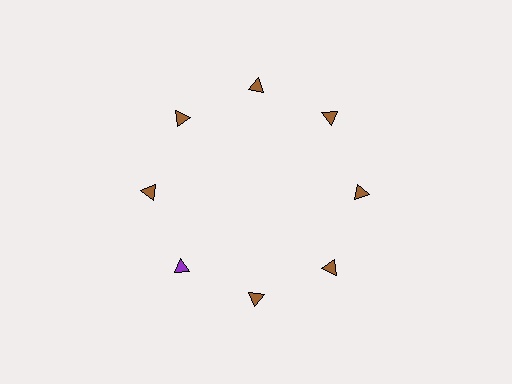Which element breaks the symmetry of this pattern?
The purple triangle at roughly the 8 o'clock position breaks the symmetry. All other shapes are brown triangles.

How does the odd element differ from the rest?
It has a different color: purple instead of brown.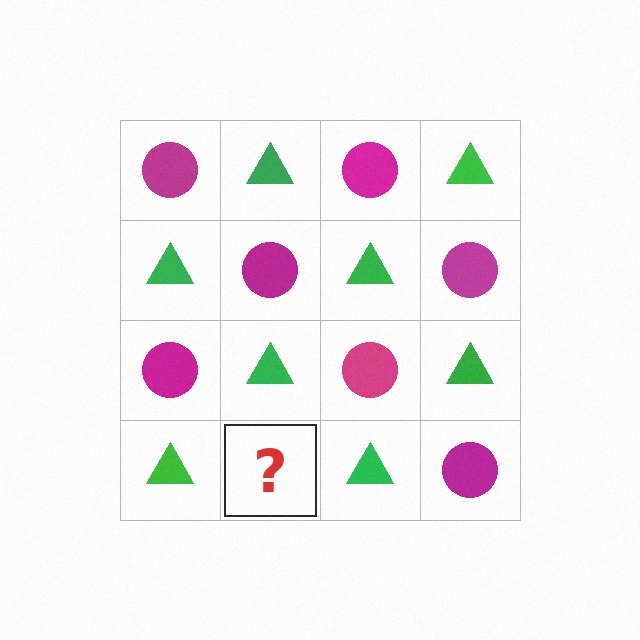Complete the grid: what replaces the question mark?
The question mark should be replaced with a magenta circle.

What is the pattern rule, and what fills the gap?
The rule is that it alternates magenta circle and green triangle in a checkerboard pattern. The gap should be filled with a magenta circle.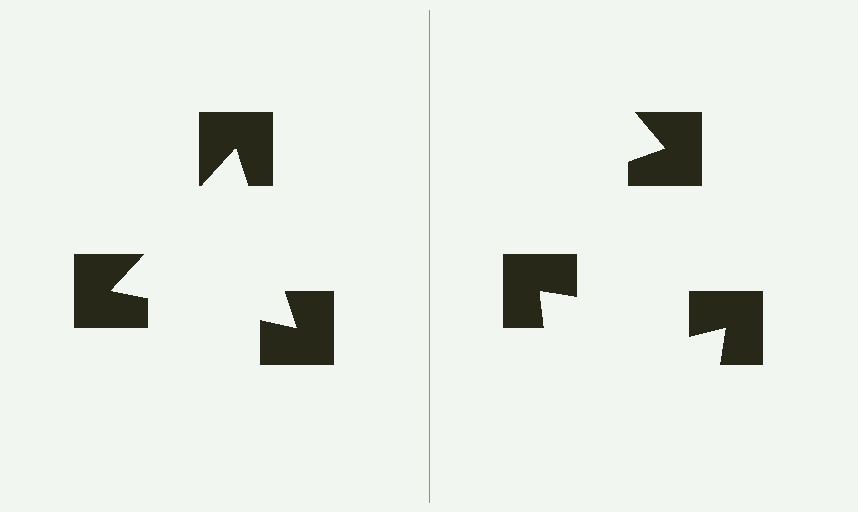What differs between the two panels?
The notched squares are positioned identically on both sides; only the wedge orientations differ. On the left they align to a triangle; on the right they are misaligned.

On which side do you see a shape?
An illusory triangle appears on the left side. On the right side the wedge cuts are rotated, so no coherent shape forms.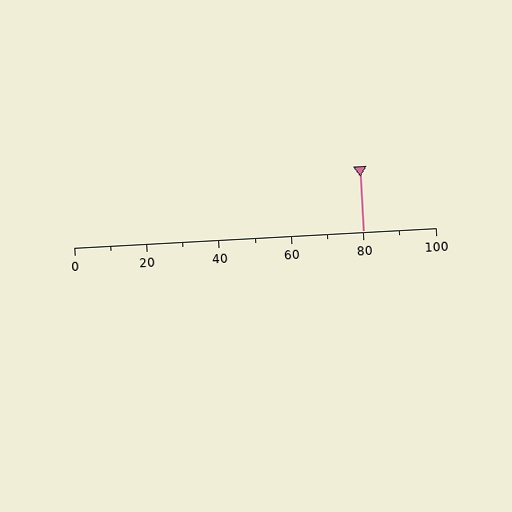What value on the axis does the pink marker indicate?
The marker indicates approximately 80.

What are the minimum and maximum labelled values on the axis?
The axis runs from 0 to 100.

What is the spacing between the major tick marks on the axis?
The major ticks are spaced 20 apart.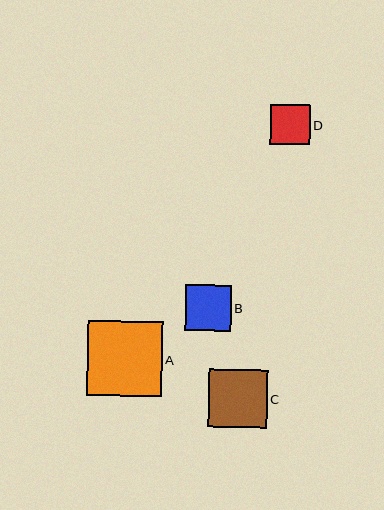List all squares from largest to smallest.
From largest to smallest: A, C, B, D.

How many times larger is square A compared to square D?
Square A is approximately 1.9 times the size of square D.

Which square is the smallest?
Square D is the smallest with a size of approximately 40 pixels.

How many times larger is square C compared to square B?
Square C is approximately 1.3 times the size of square B.